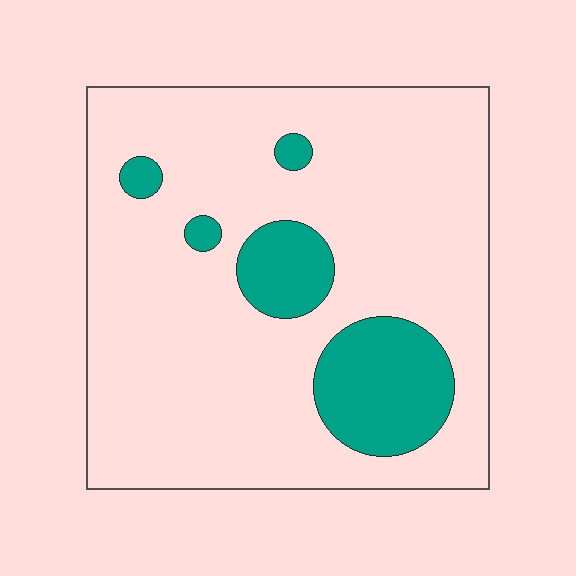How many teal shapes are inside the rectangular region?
5.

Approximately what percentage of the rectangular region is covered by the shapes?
Approximately 15%.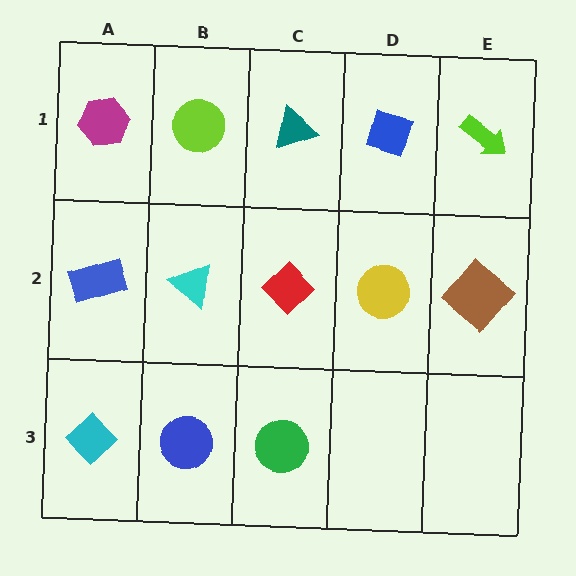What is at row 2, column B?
A cyan triangle.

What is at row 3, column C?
A green circle.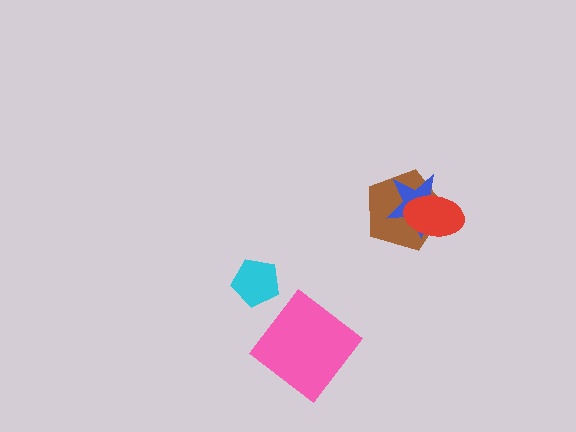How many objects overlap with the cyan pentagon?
0 objects overlap with the cyan pentagon.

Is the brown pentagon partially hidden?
Yes, it is partially covered by another shape.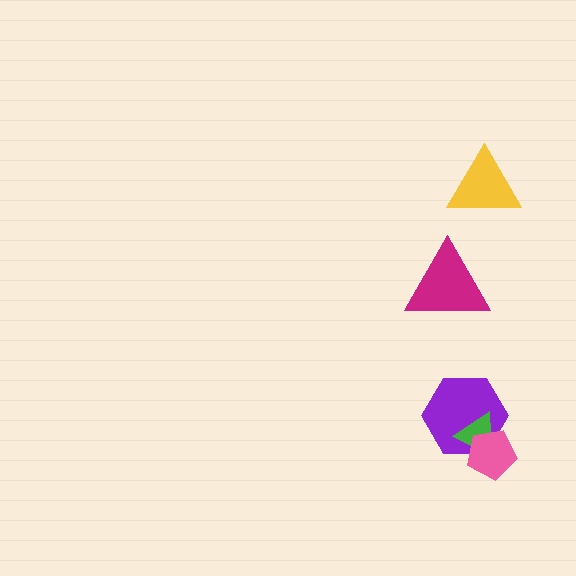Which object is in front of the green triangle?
The pink pentagon is in front of the green triangle.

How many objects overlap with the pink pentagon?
2 objects overlap with the pink pentagon.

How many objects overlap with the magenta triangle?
0 objects overlap with the magenta triangle.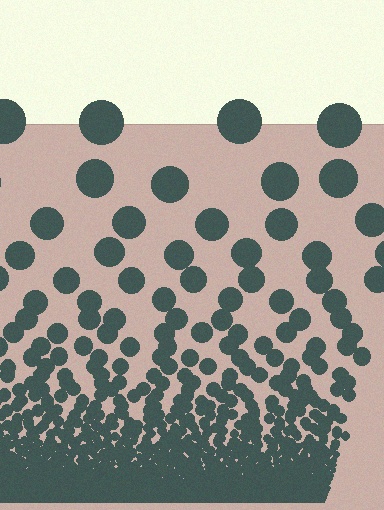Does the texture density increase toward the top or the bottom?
Density increases toward the bottom.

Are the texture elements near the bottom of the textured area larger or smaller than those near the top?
Smaller. The gradient is inverted — elements near the bottom are smaller and denser.